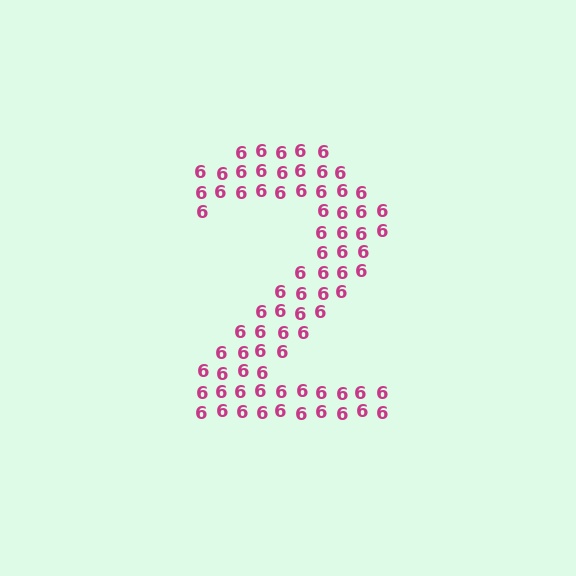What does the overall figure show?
The overall figure shows the digit 2.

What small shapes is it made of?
It is made of small digit 6's.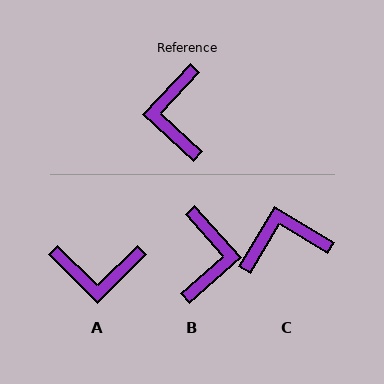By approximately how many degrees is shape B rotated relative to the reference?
Approximately 175 degrees counter-clockwise.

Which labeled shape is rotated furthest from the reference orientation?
B, about 175 degrees away.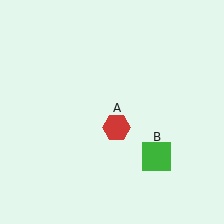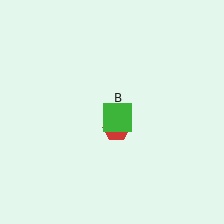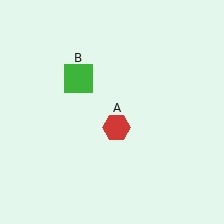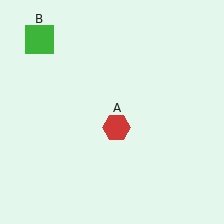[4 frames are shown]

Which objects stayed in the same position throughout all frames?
Red hexagon (object A) remained stationary.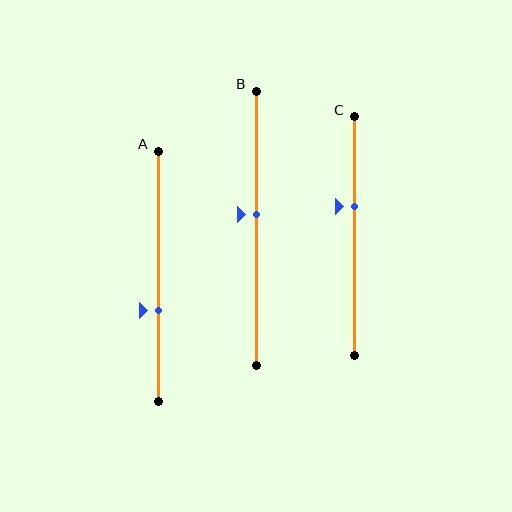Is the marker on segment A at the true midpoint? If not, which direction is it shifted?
No, the marker on segment A is shifted downward by about 14% of the segment length.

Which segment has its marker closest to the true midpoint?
Segment B has its marker closest to the true midpoint.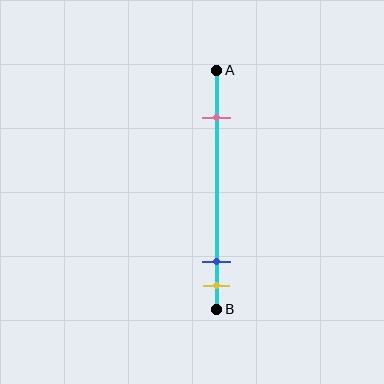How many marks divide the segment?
There are 3 marks dividing the segment.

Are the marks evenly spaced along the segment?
No, the marks are not evenly spaced.